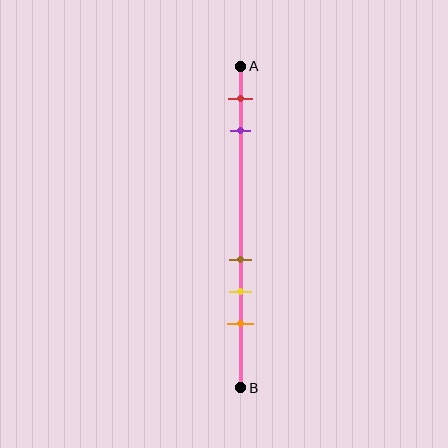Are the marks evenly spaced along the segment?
No, the marks are not evenly spaced.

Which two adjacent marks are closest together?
The brown and yellow marks are the closest adjacent pair.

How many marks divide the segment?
There are 5 marks dividing the segment.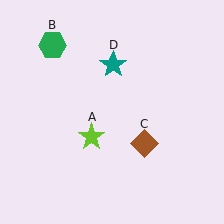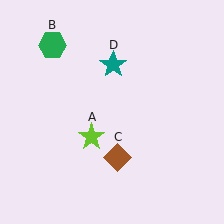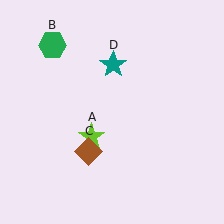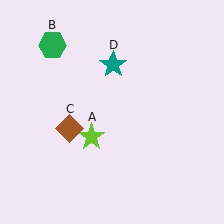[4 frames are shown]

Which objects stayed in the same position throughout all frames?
Lime star (object A) and green hexagon (object B) and teal star (object D) remained stationary.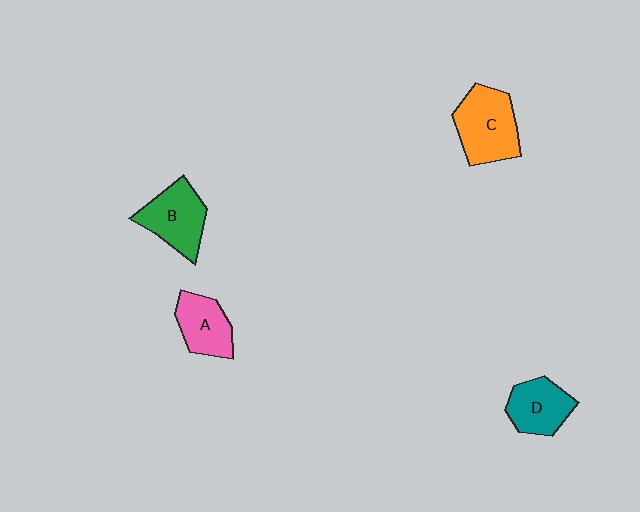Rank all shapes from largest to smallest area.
From largest to smallest: C (orange), B (green), D (teal), A (pink).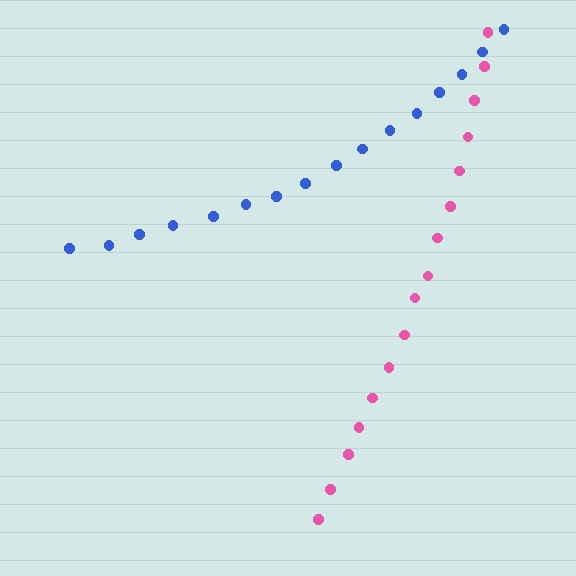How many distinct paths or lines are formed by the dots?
There are 2 distinct paths.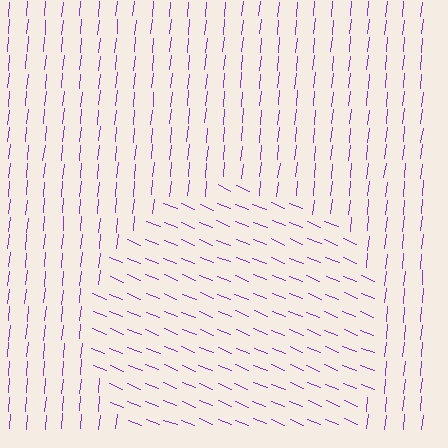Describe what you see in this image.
The image is filled with small purple line segments. A circle region in the image has lines oriented differently from the surrounding lines, creating a visible texture boundary.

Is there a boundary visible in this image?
Yes, there is a texture boundary formed by a change in line orientation.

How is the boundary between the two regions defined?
The boundary is defined purely by a change in line orientation (approximately 73 degrees difference). All lines are the same color and thickness.